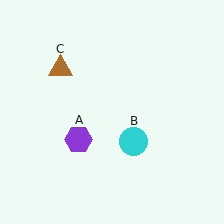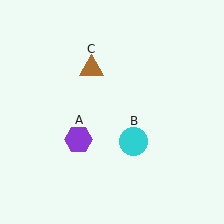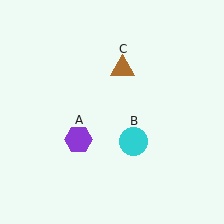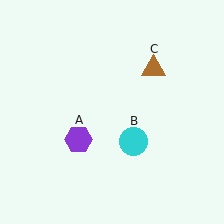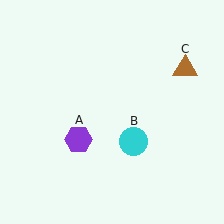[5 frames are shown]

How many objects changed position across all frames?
1 object changed position: brown triangle (object C).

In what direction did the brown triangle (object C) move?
The brown triangle (object C) moved right.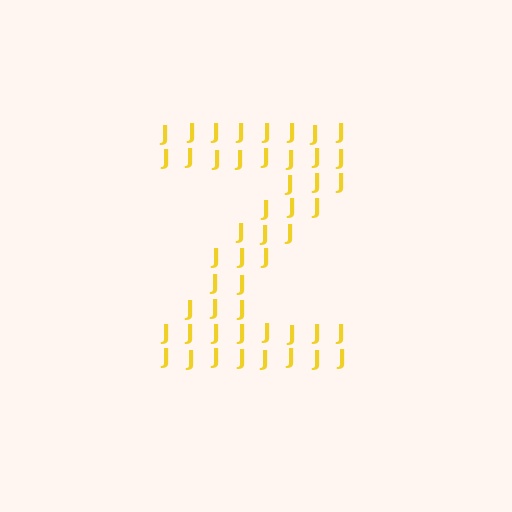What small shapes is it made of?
It is made of small letter J's.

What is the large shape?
The large shape is the letter Z.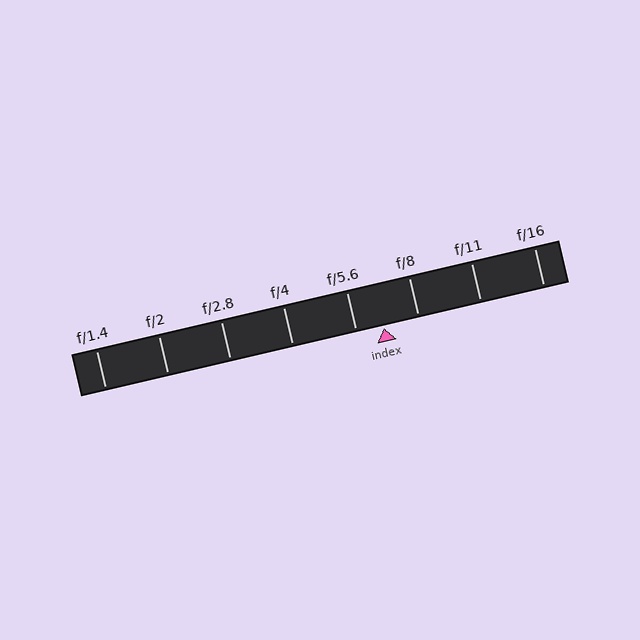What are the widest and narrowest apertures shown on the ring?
The widest aperture shown is f/1.4 and the narrowest is f/16.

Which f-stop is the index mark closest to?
The index mark is closest to f/5.6.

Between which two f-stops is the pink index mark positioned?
The index mark is between f/5.6 and f/8.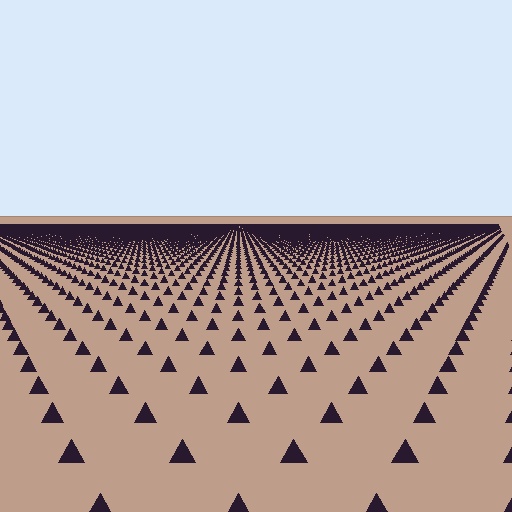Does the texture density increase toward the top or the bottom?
Density increases toward the top.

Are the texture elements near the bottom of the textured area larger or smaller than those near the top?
Larger. Near the bottom, elements are closer to the viewer and appear at a bigger on-screen size.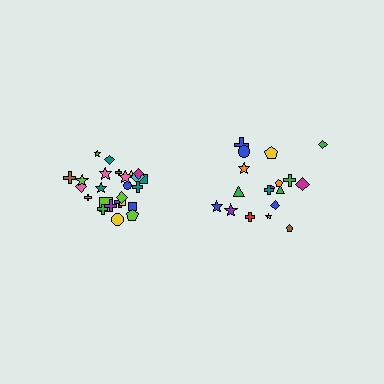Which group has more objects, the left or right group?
The left group.